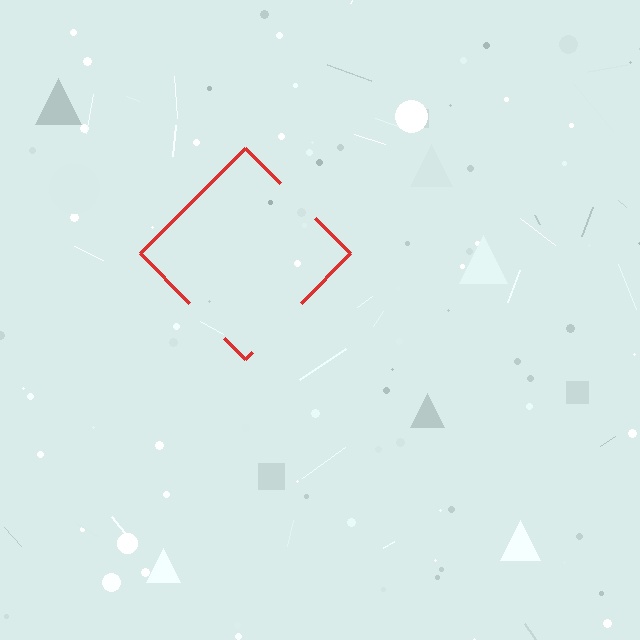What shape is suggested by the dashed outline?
The dashed outline suggests a diamond.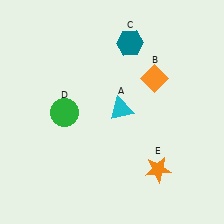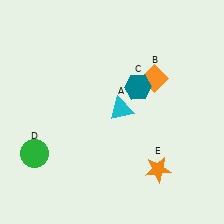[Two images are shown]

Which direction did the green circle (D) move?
The green circle (D) moved down.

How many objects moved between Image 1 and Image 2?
2 objects moved between the two images.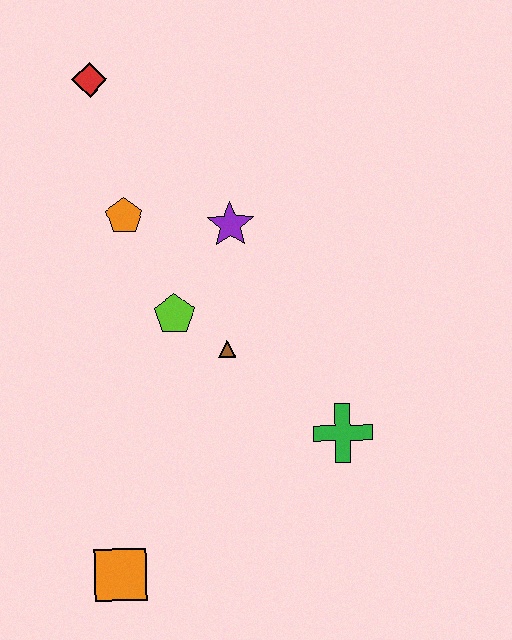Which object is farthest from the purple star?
The orange square is farthest from the purple star.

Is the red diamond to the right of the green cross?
No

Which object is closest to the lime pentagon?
The brown triangle is closest to the lime pentagon.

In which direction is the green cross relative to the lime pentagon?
The green cross is to the right of the lime pentagon.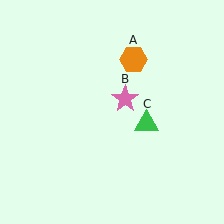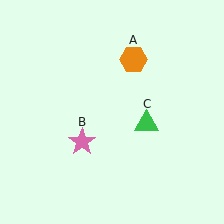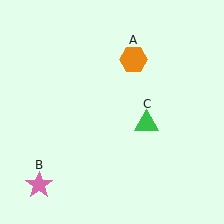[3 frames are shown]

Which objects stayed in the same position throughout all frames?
Orange hexagon (object A) and green triangle (object C) remained stationary.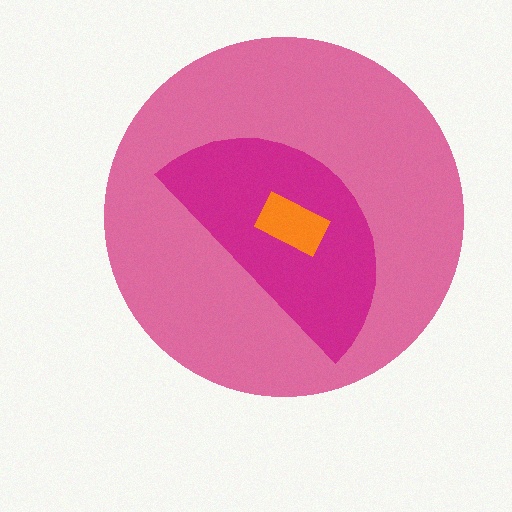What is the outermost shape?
The pink circle.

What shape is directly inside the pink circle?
The magenta semicircle.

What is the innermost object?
The orange rectangle.